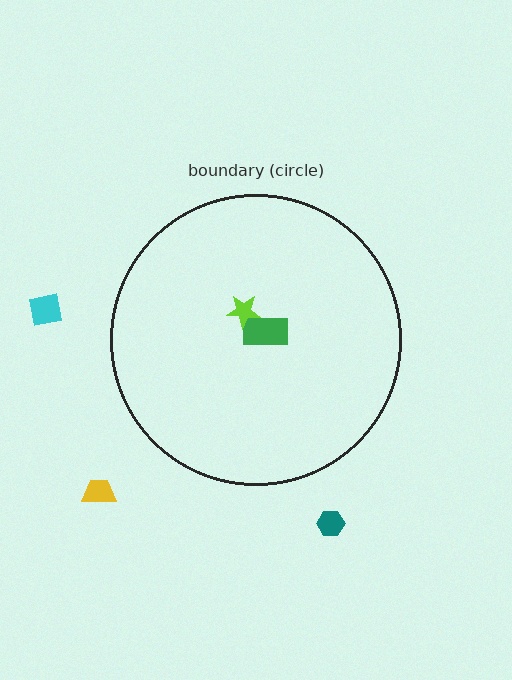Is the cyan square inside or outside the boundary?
Outside.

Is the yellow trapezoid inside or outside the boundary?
Outside.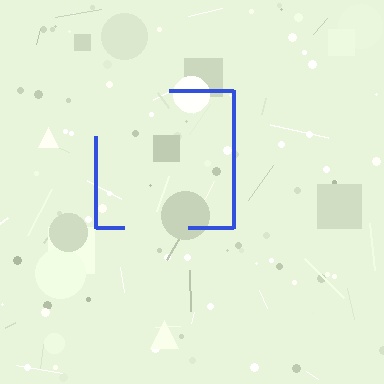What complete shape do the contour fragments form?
The contour fragments form a square.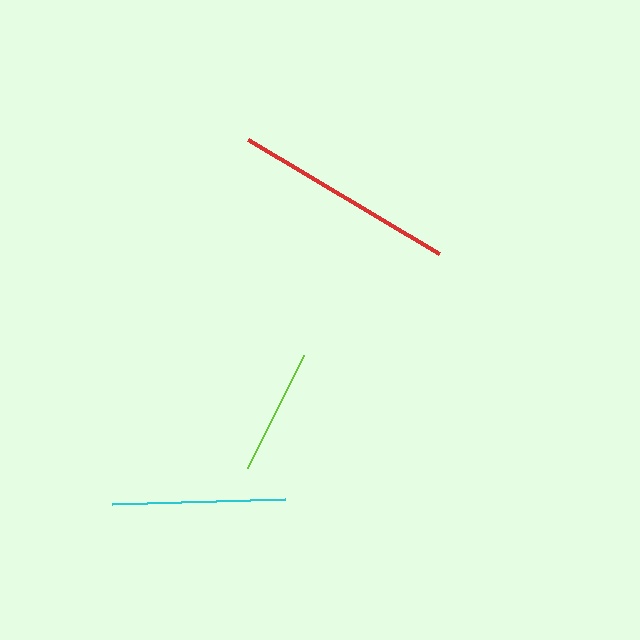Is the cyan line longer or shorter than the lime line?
The cyan line is longer than the lime line.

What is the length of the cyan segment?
The cyan segment is approximately 173 pixels long.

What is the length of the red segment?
The red segment is approximately 222 pixels long.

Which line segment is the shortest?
The lime line is the shortest at approximately 127 pixels.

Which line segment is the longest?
The red line is the longest at approximately 222 pixels.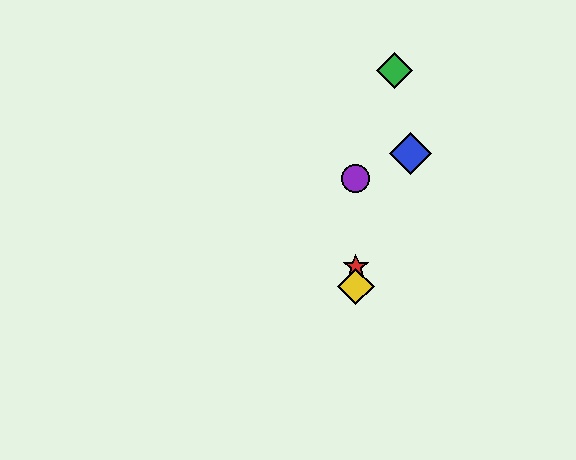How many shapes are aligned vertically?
3 shapes (the red star, the yellow diamond, the purple circle) are aligned vertically.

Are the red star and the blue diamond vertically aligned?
No, the red star is at x≈356 and the blue diamond is at x≈411.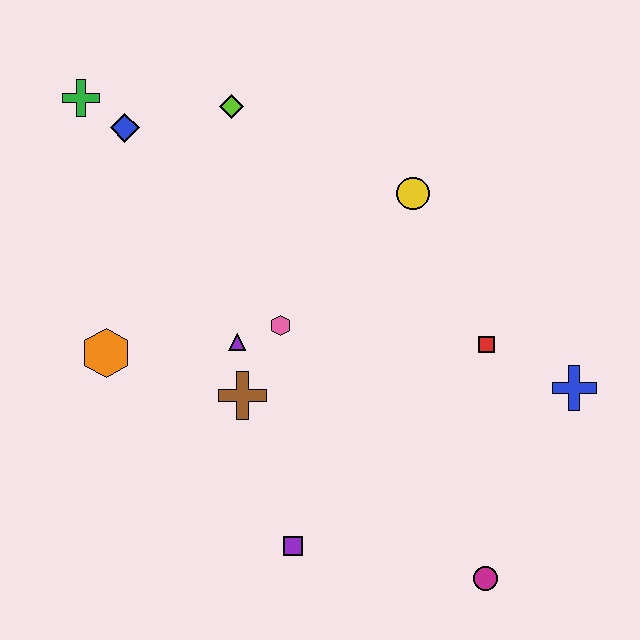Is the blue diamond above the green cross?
No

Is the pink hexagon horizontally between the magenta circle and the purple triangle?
Yes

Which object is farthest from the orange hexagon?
The blue cross is farthest from the orange hexagon.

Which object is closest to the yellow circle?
The red square is closest to the yellow circle.